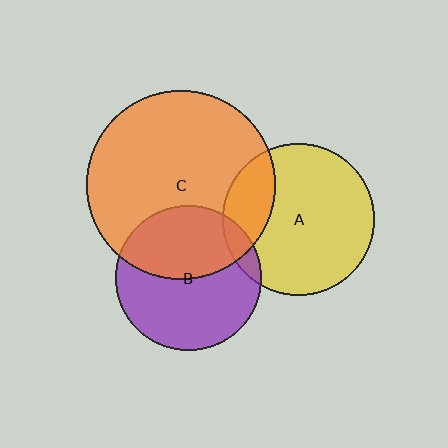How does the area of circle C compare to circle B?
Approximately 1.7 times.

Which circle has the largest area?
Circle C (orange).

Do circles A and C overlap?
Yes.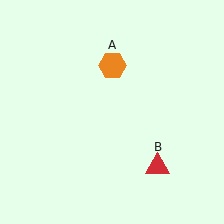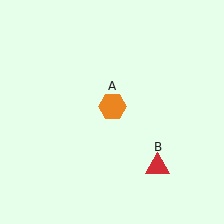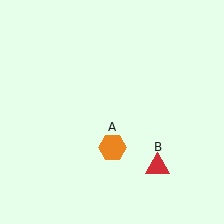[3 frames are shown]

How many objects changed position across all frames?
1 object changed position: orange hexagon (object A).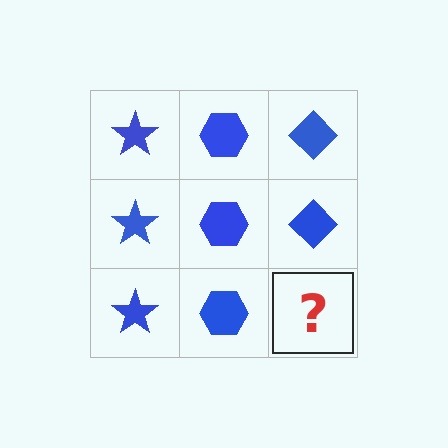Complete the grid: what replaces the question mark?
The question mark should be replaced with a blue diamond.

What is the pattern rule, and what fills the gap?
The rule is that each column has a consistent shape. The gap should be filled with a blue diamond.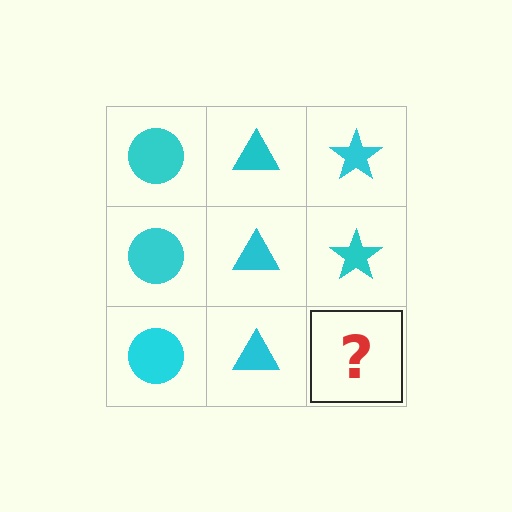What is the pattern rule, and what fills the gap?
The rule is that each column has a consistent shape. The gap should be filled with a cyan star.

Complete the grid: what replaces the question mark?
The question mark should be replaced with a cyan star.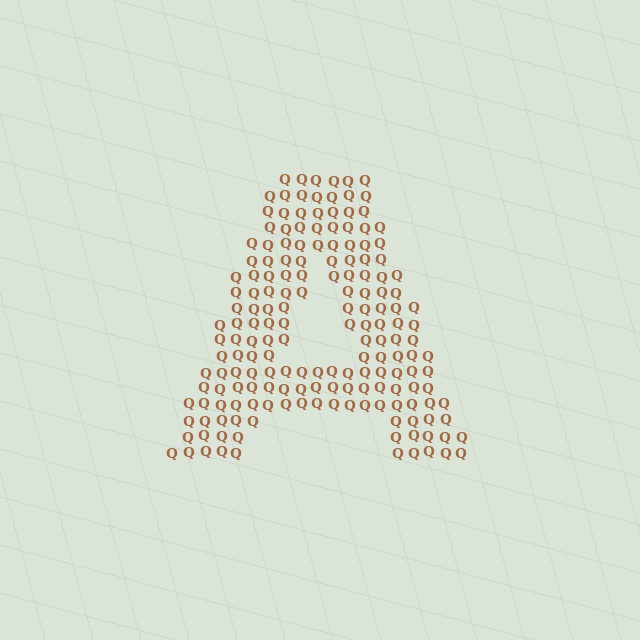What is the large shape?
The large shape is the letter A.